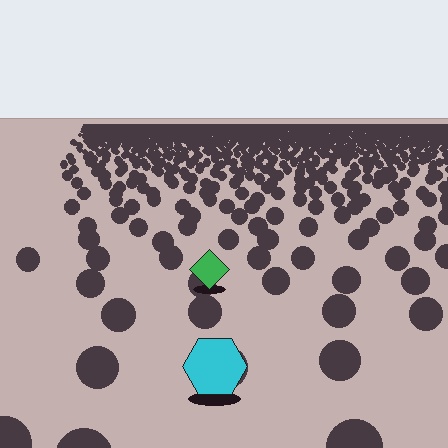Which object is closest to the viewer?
The cyan hexagon is closest. The texture marks near it are larger and more spread out.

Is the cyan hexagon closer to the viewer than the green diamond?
Yes. The cyan hexagon is closer — you can tell from the texture gradient: the ground texture is coarser near it.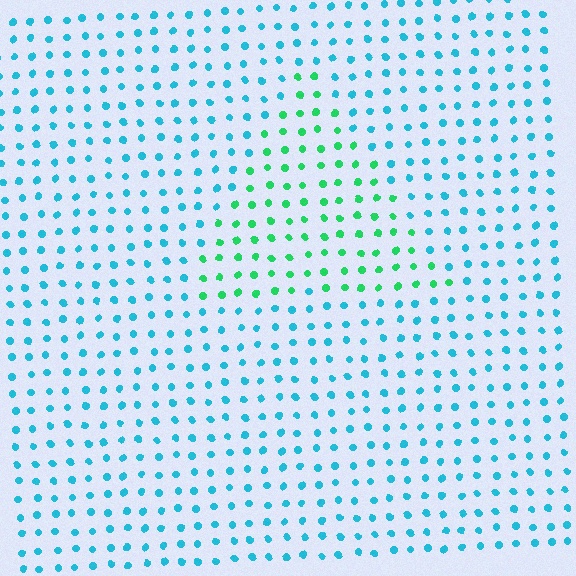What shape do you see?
I see a triangle.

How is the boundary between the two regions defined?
The boundary is defined purely by a slight shift in hue (about 47 degrees). Spacing, size, and orientation are identical on both sides.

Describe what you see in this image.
The image is filled with small cyan elements in a uniform arrangement. A triangle-shaped region is visible where the elements are tinted to a slightly different hue, forming a subtle color boundary.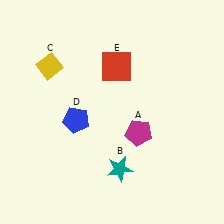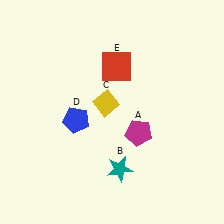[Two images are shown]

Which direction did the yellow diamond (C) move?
The yellow diamond (C) moved right.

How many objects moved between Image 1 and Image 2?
1 object moved between the two images.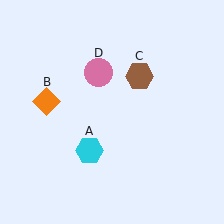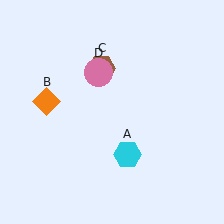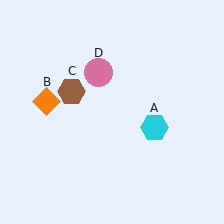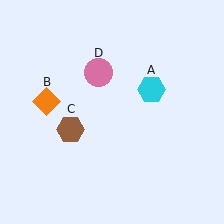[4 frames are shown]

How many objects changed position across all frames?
2 objects changed position: cyan hexagon (object A), brown hexagon (object C).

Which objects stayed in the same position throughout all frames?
Orange diamond (object B) and pink circle (object D) remained stationary.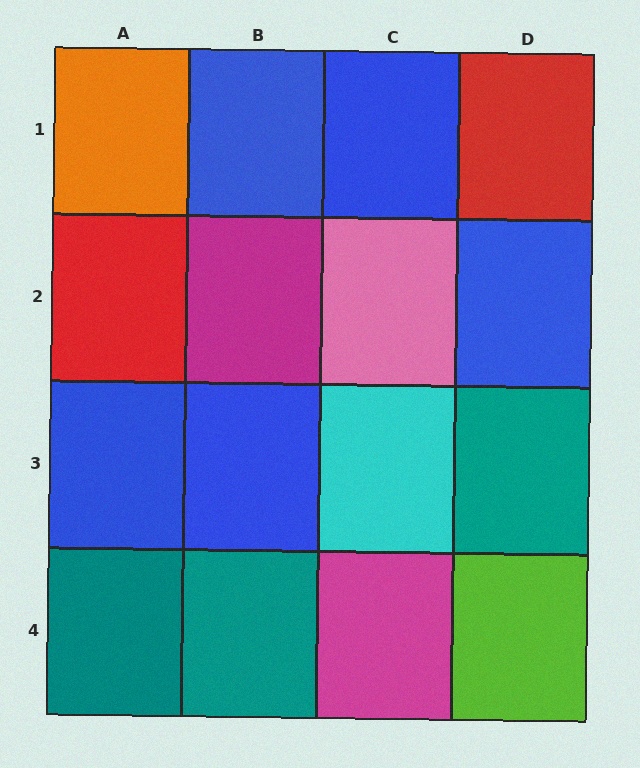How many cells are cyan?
1 cell is cyan.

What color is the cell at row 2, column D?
Blue.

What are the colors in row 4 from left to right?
Teal, teal, magenta, lime.